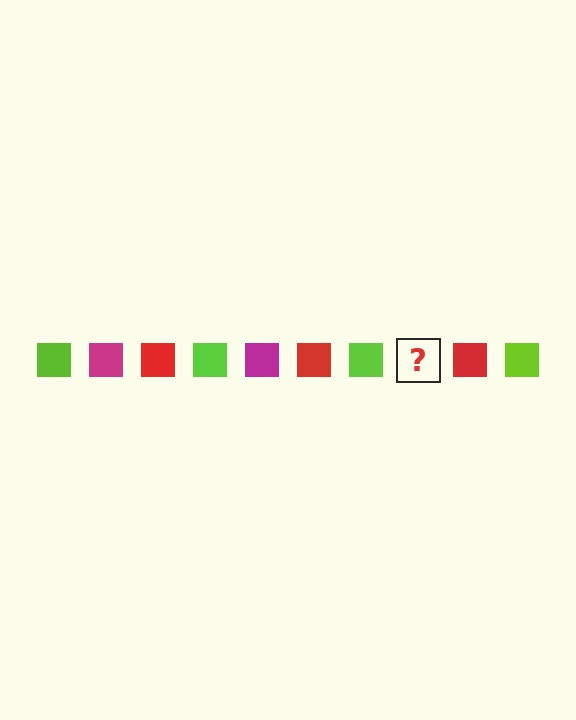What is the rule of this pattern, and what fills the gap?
The rule is that the pattern cycles through lime, magenta, red squares. The gap should be filled with a magenta square.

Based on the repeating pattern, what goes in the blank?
The blank should be a magenta square.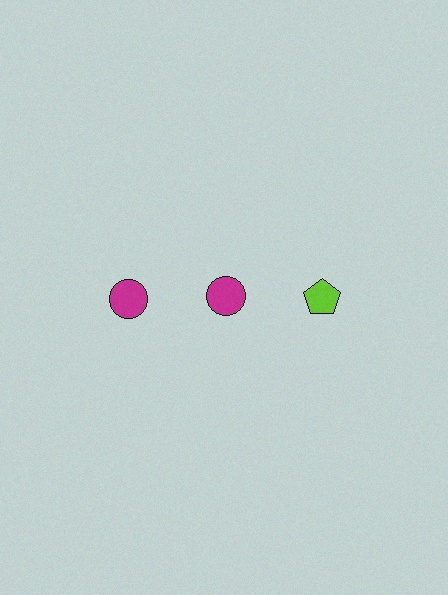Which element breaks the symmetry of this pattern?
The lime pentagon in the top row, center column breaks the symmetry. All other shapes are magenta circles.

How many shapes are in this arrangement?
There are 3 shapes arranged in a grid pattern.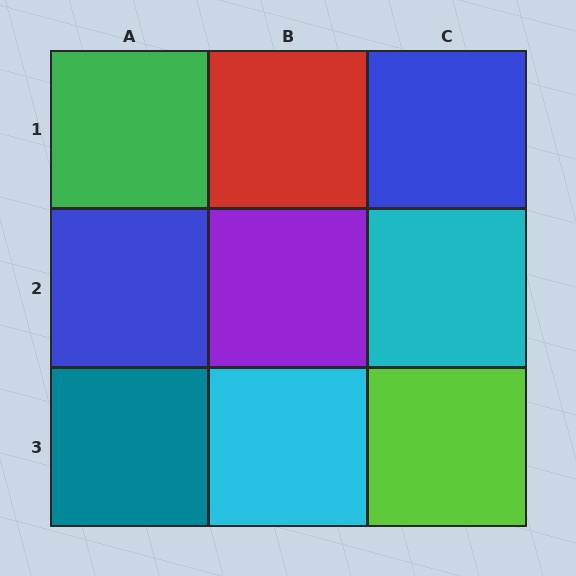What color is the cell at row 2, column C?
Cyan.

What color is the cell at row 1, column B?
Red.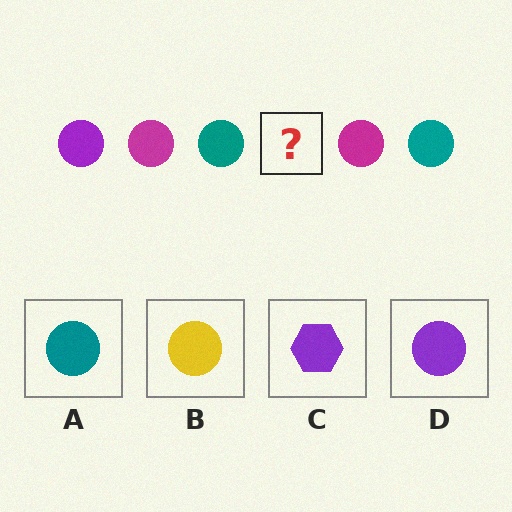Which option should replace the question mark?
Option D.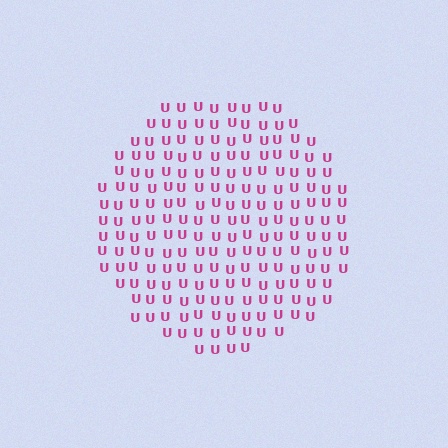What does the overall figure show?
The overall figure shows a circle.